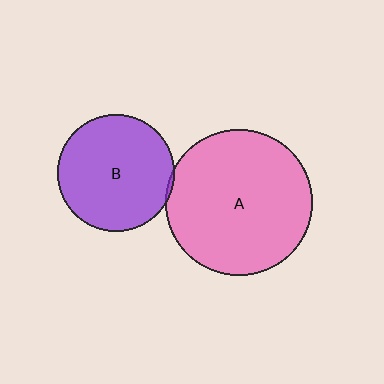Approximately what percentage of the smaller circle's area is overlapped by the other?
Approximately 5%.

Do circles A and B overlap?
Yes.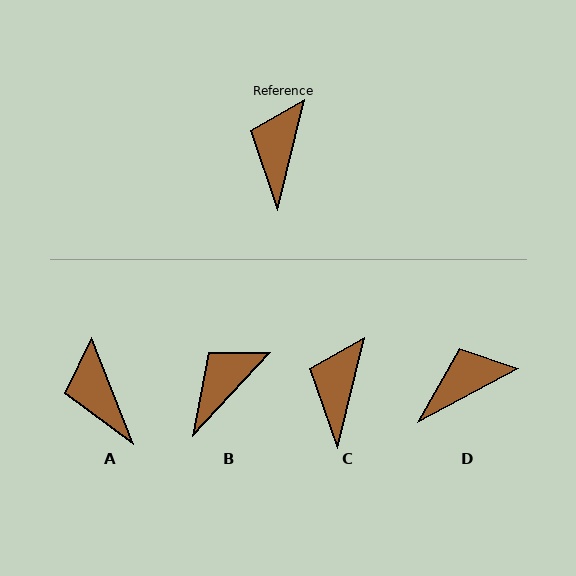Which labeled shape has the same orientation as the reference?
C.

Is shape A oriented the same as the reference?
No, it is off by about 35 degrees.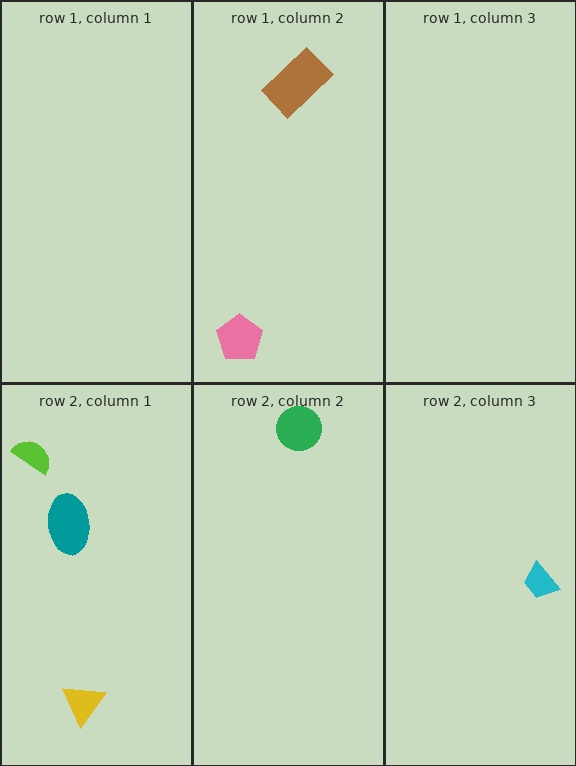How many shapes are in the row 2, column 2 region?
1.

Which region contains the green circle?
The row 2, column 2 region.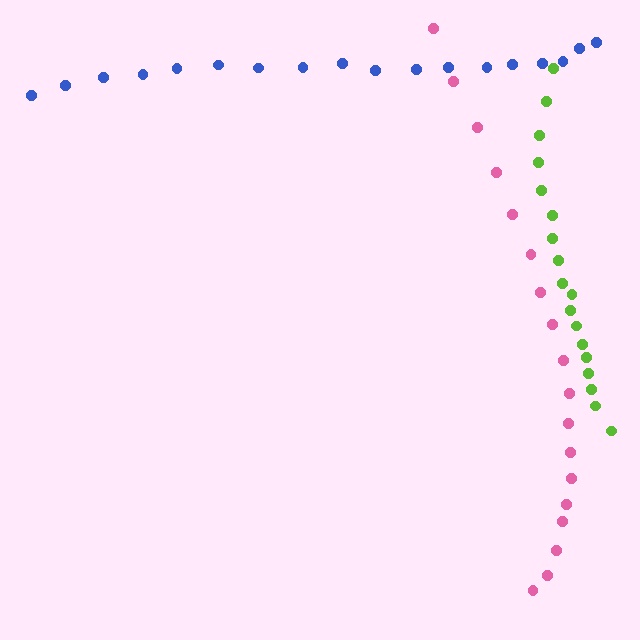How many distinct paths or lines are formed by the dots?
There are 3 distinct paths.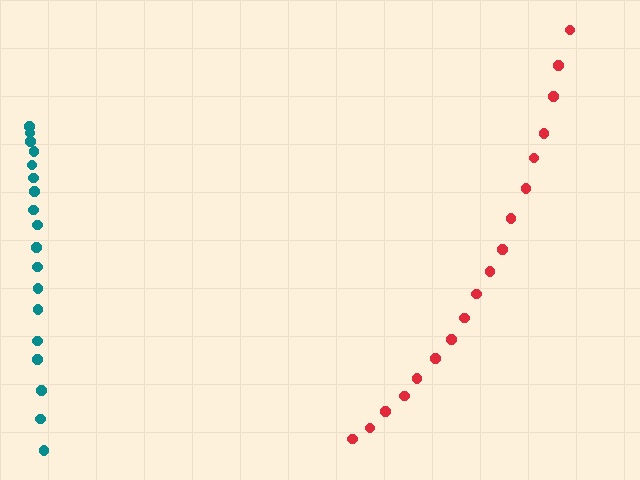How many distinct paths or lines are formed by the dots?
There are 2 distinct paths.